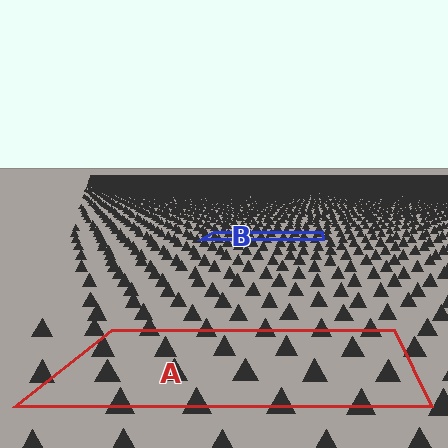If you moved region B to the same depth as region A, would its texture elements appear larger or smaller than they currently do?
They would appear larger. At a closer depth, the same texture elements are projected at a bigger on-screen size.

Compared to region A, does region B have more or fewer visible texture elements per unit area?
Region B has more texture elements per unit area — they are packed more densely because it is farther away.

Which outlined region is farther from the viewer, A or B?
Region B is farther from the viewer — the texture elements inside it appear smaller and more densely packed.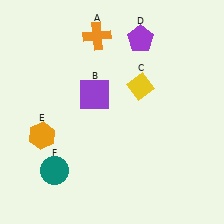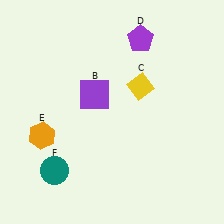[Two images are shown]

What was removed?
The orange cross (A) was removed in Image 2.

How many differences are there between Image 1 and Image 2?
There is 1 difference between the two images.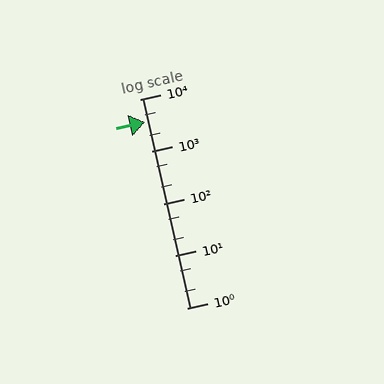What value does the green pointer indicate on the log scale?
The pointer indicates approximately 3700.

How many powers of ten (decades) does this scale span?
The scale spans 4 decades, from 1 to 10000.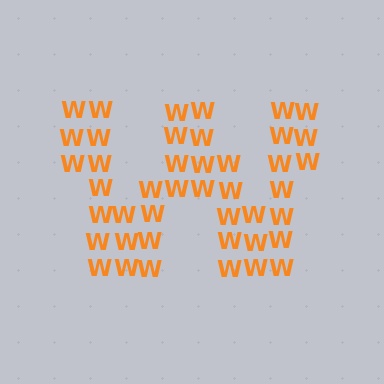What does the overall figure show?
The overall figure shows the letter W.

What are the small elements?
The small elements are letter W's.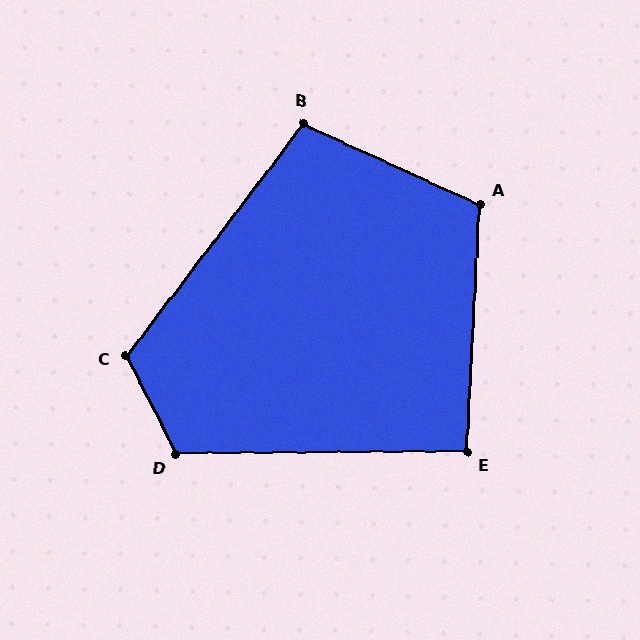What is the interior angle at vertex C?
Approximately 116 degrees (obtuse).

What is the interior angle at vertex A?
Approximately 112 degrees (obtuse).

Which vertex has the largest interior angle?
D, at approximately 116 degrees.